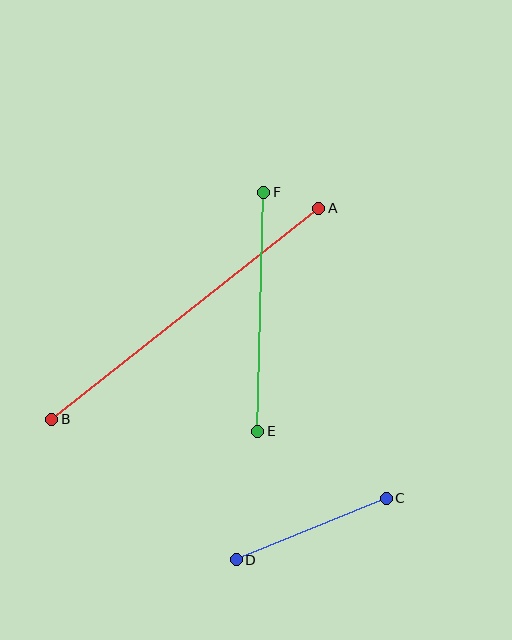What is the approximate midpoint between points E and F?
The midpoint is at approximately (261, 312) pixels.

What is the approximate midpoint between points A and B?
The midpoint is at approximately (185, 314) pixels.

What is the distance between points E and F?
The distance is approximately 239 pixels.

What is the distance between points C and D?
The distance is approximately 162 pixels.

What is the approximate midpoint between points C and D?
The midpoint is at approximately (311, 529) pixels.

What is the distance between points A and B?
The distance is approximately 340 pixels.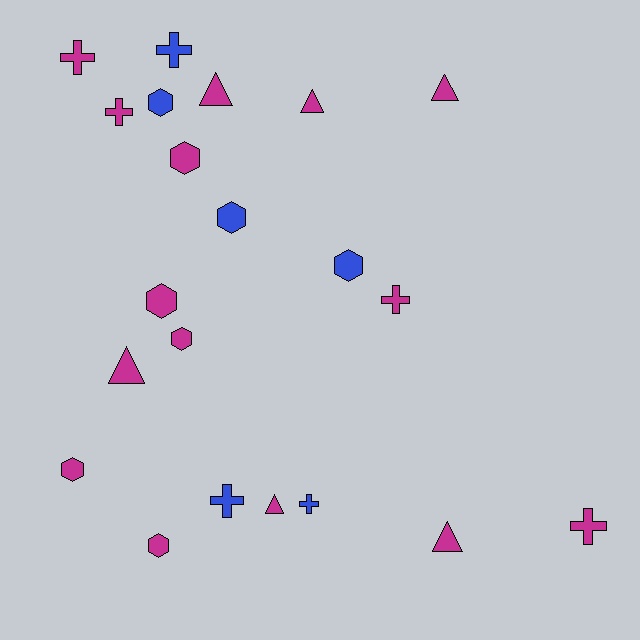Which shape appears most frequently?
Hexagon, with 8 objects.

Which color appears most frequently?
Magenta, with 15 objects.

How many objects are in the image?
There are 21 objects.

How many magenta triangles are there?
There are 6 magenta triangles.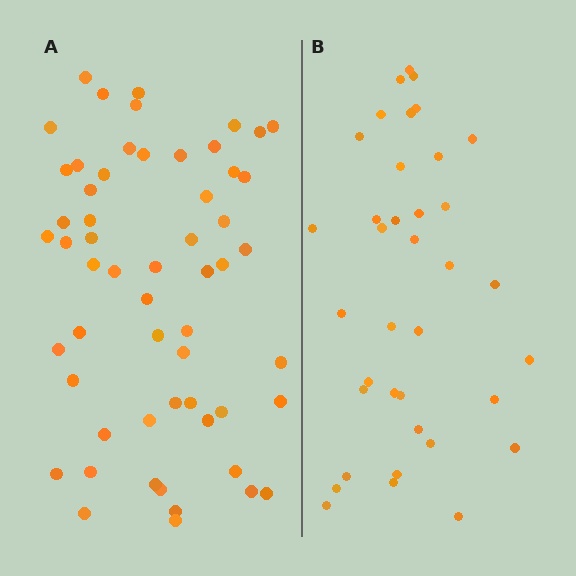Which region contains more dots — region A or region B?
Region A (the left region) has more dots.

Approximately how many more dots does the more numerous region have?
Region A has approximately 20 more dots than region B.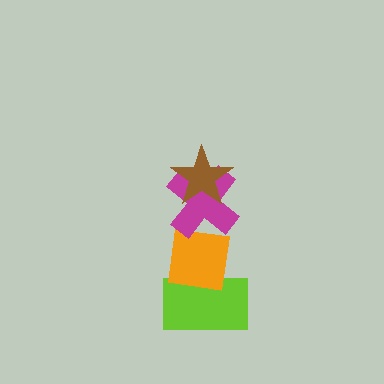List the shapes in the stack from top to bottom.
From top to bottom: the brown star, the magenta cross, the orange square, the lime rectangle.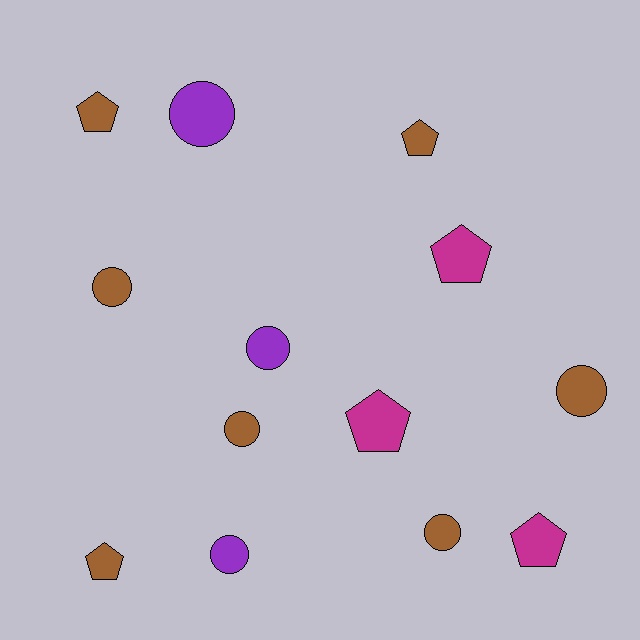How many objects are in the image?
There are 13 objects.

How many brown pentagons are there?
There are 3 brown pentagons.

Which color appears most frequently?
Brown, with 7 objects.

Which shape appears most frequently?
Circle, with 7 objects.